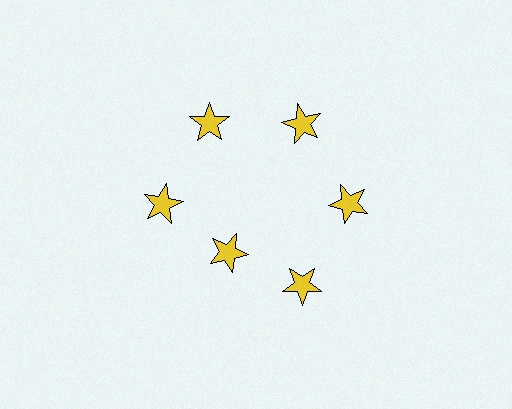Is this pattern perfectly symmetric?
No. The 6 yellow stars are arranged in a ring, but one element near the 7 o'clock position is pulled inward toward the center, breaking the 6-fold rotational symmetry.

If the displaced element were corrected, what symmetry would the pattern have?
It would have 6-fold rotational symmetry — the pattern would map onto itself every 60 degrees.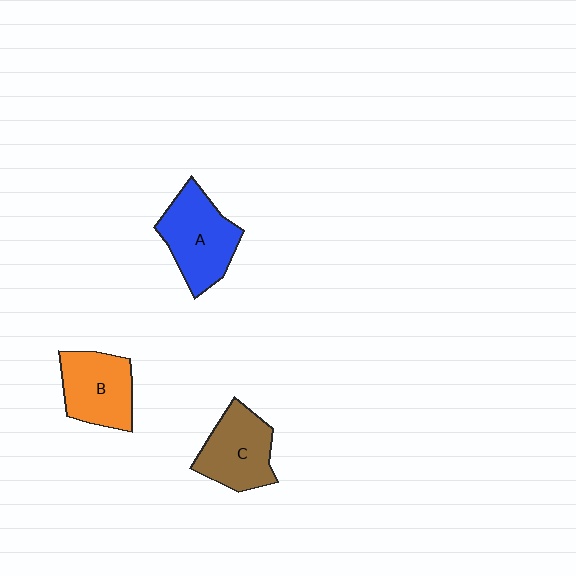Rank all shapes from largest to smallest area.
From largest to smallest: A (blue), C (brown), B (orange).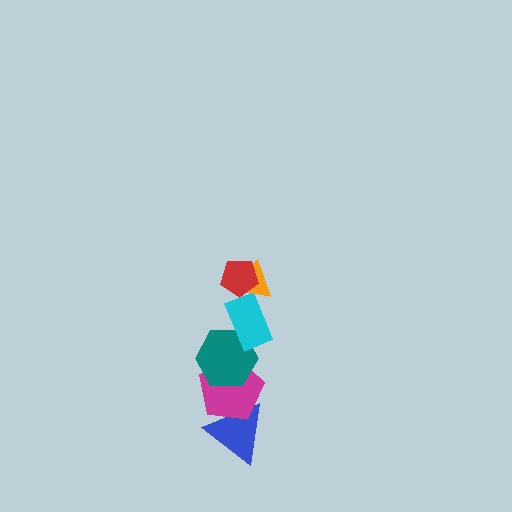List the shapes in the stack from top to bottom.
From top to bottom: the red pentagon, the orange triangle, the cyan rectangle, the teal hexagon, the magenta pentagon, the blue triangle.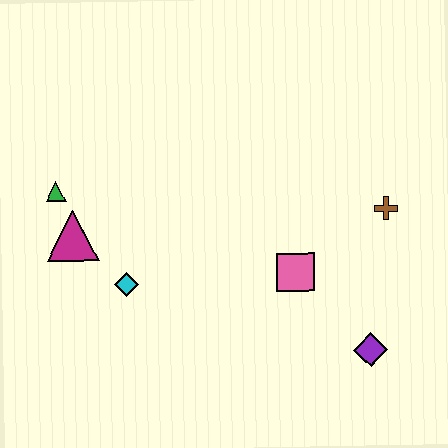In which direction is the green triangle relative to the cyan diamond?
The green triangle is above the cyan diamond.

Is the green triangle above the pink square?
Yes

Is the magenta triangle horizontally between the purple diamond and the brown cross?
No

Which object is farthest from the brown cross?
The green triangle is farthest from the brown cross.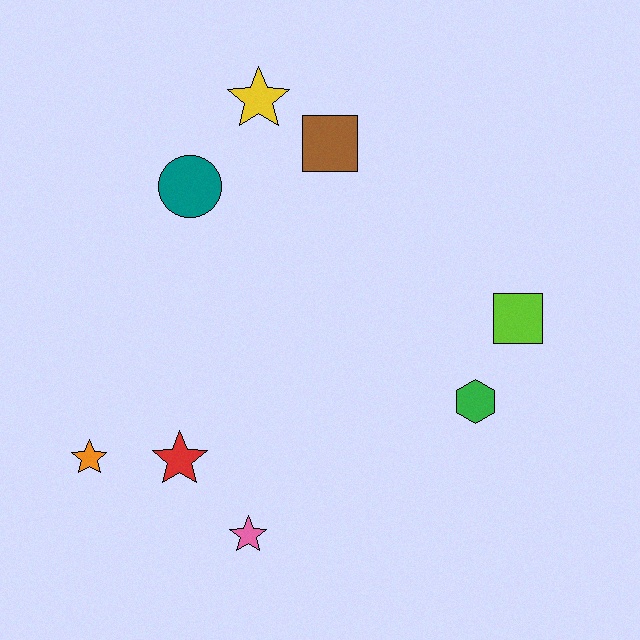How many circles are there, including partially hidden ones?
There is 1 circle.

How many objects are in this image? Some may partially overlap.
There are 8 objects.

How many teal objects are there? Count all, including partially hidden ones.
There is 1 teal object.